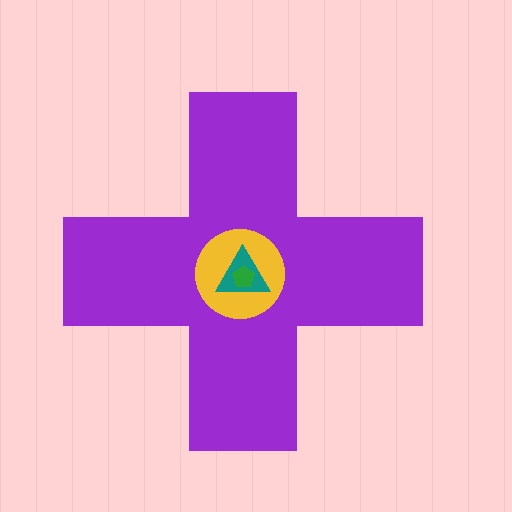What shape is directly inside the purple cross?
The yellow circle.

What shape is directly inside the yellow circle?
The teal triangle.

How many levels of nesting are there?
4.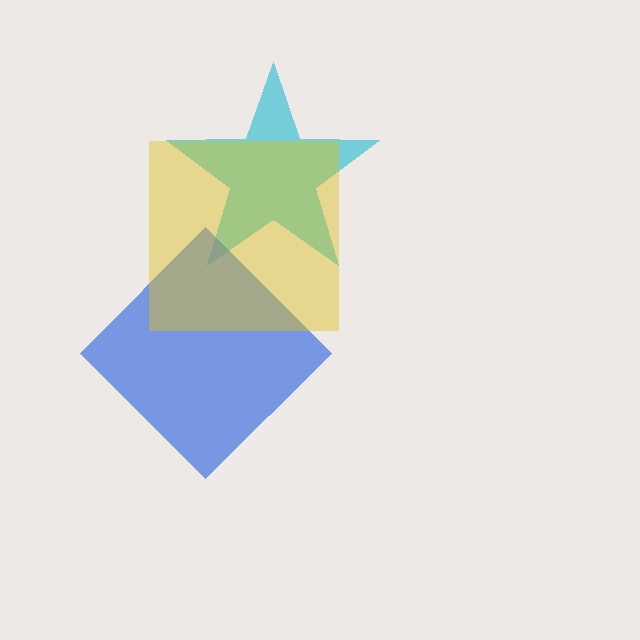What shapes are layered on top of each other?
The layered shapes are: a cyan star, a blue diamond, a yellow square.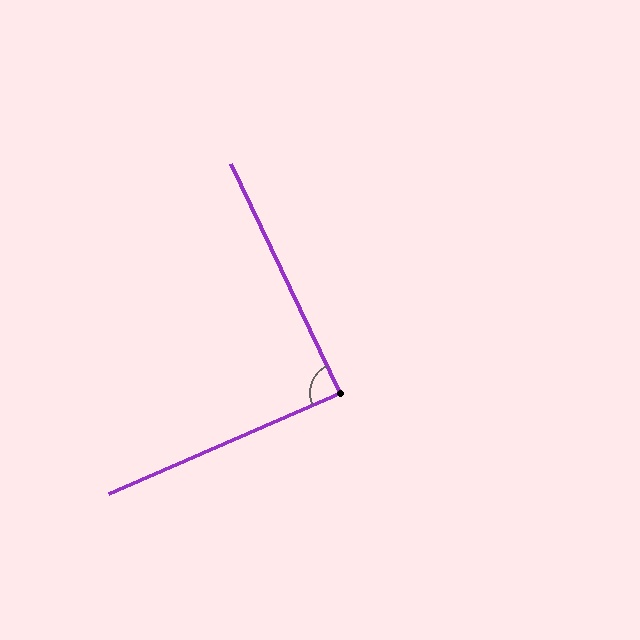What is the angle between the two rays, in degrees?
Approximately 88 degrees.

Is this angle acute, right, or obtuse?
It is approximately a right angle.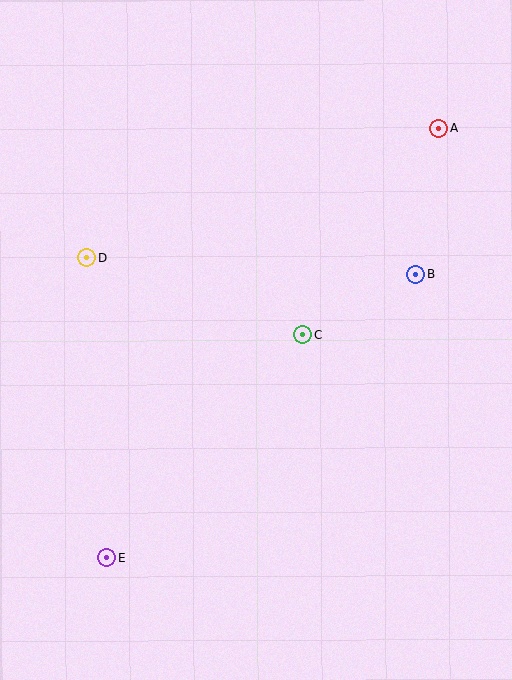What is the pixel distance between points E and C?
The distance between E and C is 297 pixels.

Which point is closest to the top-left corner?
Point D is closest to the top-left corner.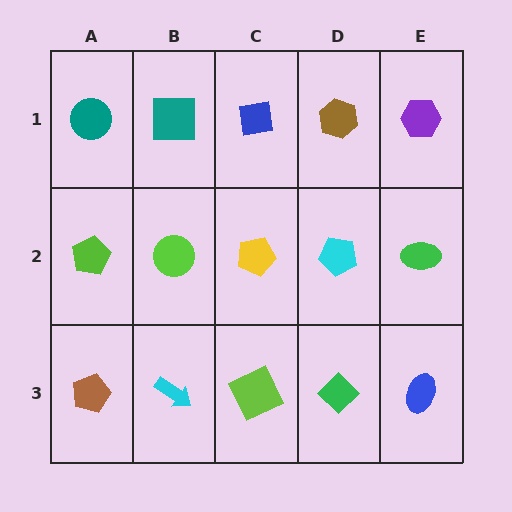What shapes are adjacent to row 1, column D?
A cyan pentagon (row 2, column D), a blue square (row 1, column C), a purple hexagon (row 1, column E).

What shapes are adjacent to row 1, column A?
A lime pentagon (row 2, column A), a teal square (row 1, column B).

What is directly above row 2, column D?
A brown hexagon.